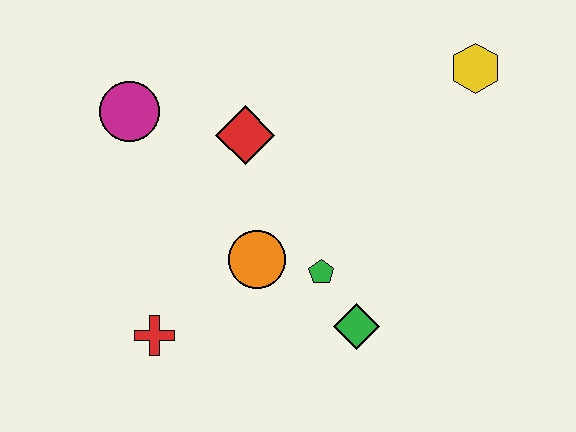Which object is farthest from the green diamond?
The magenta circle is farthest from the green diamond.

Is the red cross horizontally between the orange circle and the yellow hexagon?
No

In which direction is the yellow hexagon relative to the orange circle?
The yellow hexagon is to the right of the orange circle.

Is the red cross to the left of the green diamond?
Yes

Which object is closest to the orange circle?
The green pentagon is closest to the orange circle.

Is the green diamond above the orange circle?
No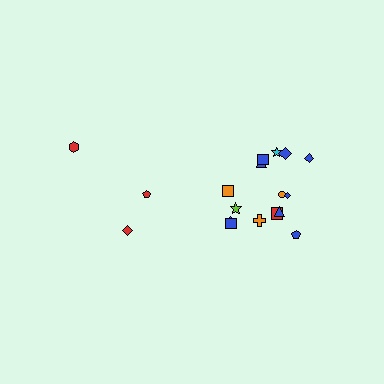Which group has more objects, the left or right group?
The right group.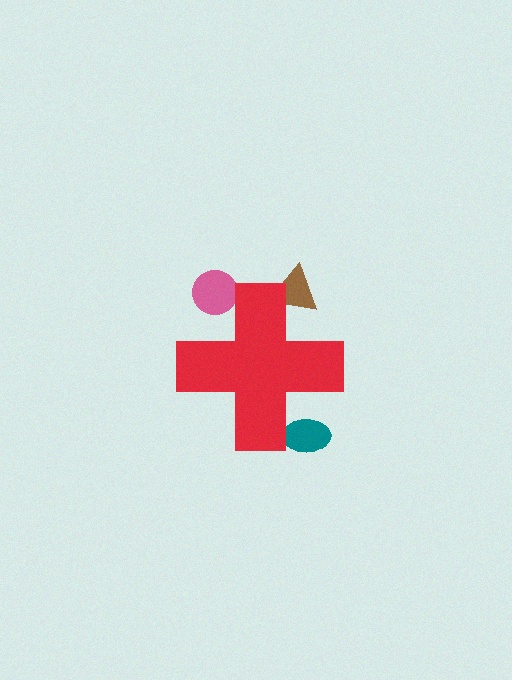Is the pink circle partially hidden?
Yes, the pink circle is partially hidden behind the red cross.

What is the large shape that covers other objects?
A red cross.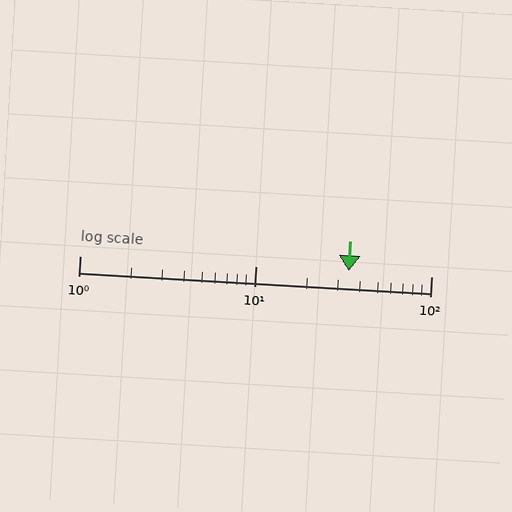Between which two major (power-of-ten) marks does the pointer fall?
The pointer is between 10 and 100.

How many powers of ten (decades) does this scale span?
The scale spans 2 decades, from 1 to 100.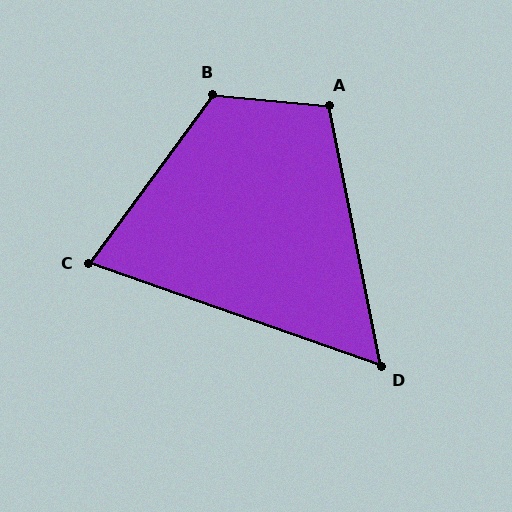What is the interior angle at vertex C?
Approximately 73 degrees (acute).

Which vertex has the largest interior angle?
B, at approximately 121 degrees.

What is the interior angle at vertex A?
Approximately 107 degrees (obtuse).